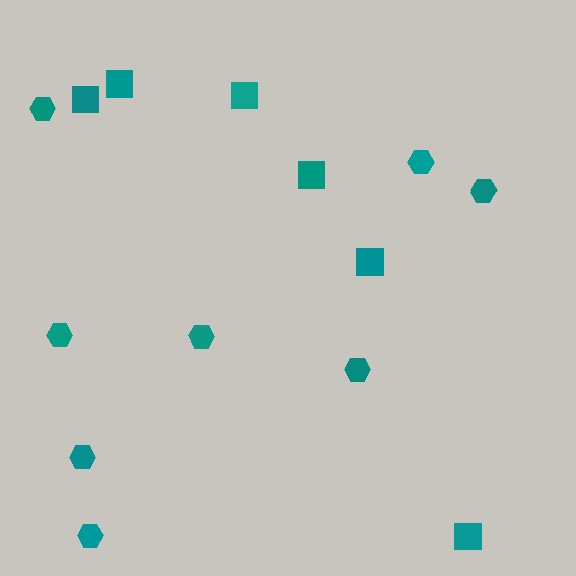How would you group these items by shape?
There are 2 groups: one group of hexagons (8) and one group of squares (6).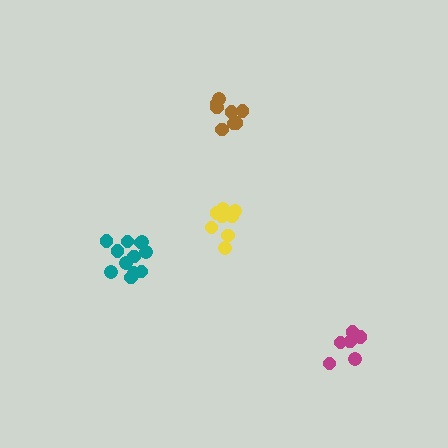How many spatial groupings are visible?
There are 4 spatial groupings.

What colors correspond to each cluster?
The clusters are colored: teal, yellow, brown, magenta.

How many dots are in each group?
Group 1: 12 dots, Group 2: 8 dots, Group 3: 8 dots, Group 4: 6 dots (34 total).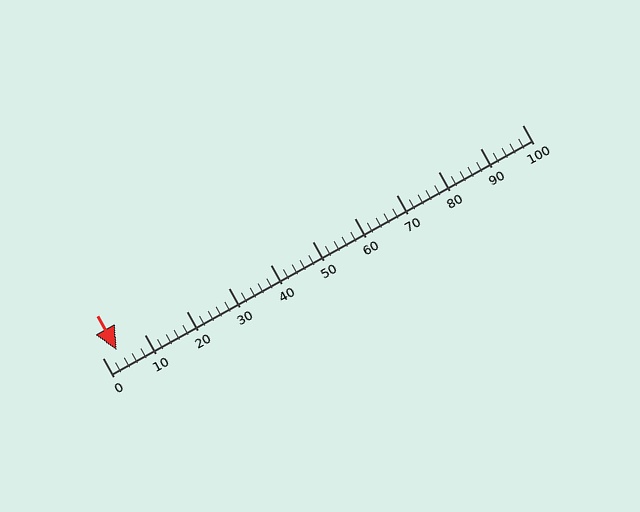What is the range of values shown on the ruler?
The ruler shows values from 0 to 100.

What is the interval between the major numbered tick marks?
The major tick marks are spaced 10 units apart.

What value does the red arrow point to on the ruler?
The red arrow points to approximately 4.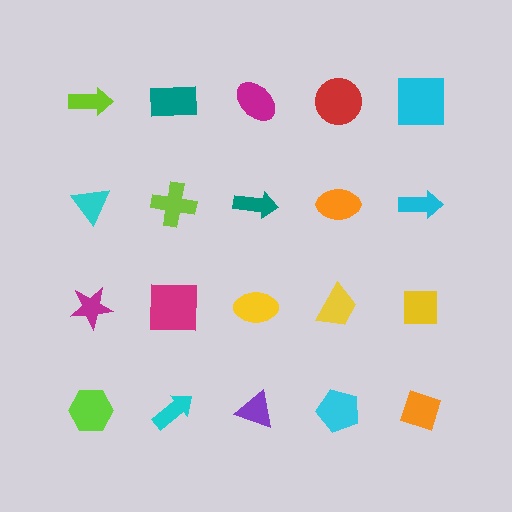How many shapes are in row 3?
5 shapes.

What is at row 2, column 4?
An orange ellipse.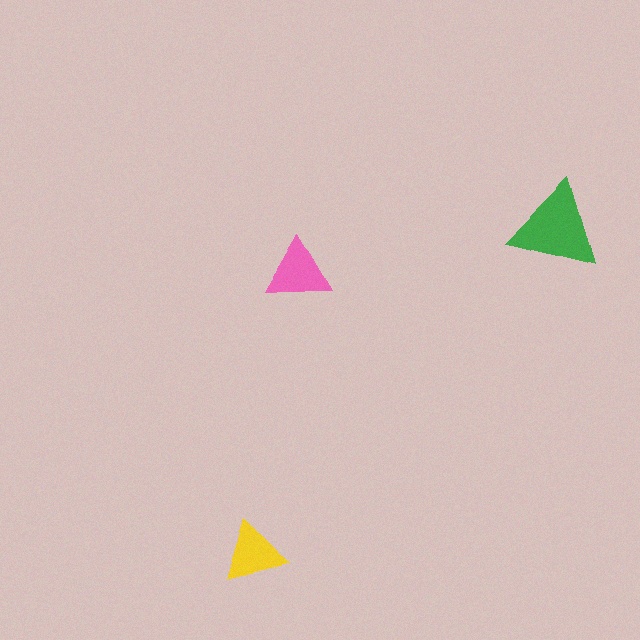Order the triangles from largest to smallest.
the green one, the pink one, the yellow one.